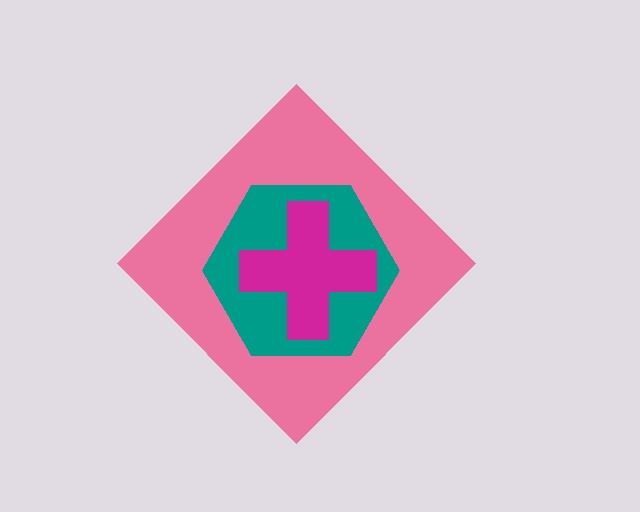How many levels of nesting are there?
3.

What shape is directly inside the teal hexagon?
The magenta cross.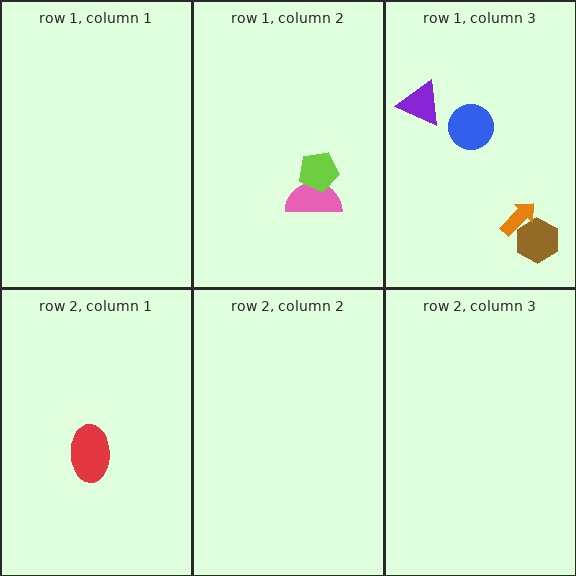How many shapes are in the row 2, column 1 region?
1.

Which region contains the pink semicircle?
The row 1, column 2 region.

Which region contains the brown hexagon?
The row 1, column 3 region.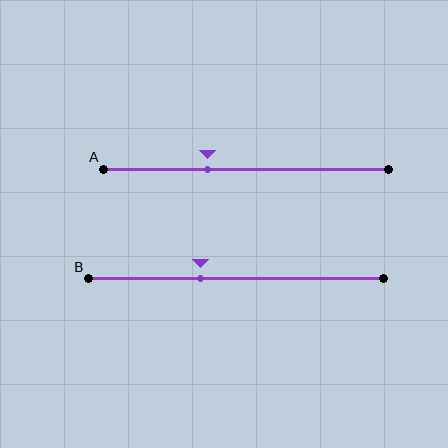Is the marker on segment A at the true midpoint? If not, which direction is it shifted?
No, the marker on segment A is shifted to the left by about 13% of the segment length.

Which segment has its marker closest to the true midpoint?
Segment B has its marker closest to the true midpoint.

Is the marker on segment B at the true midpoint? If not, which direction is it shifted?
No, the marker on segment B is shifted to the left by about 12% of the segment length.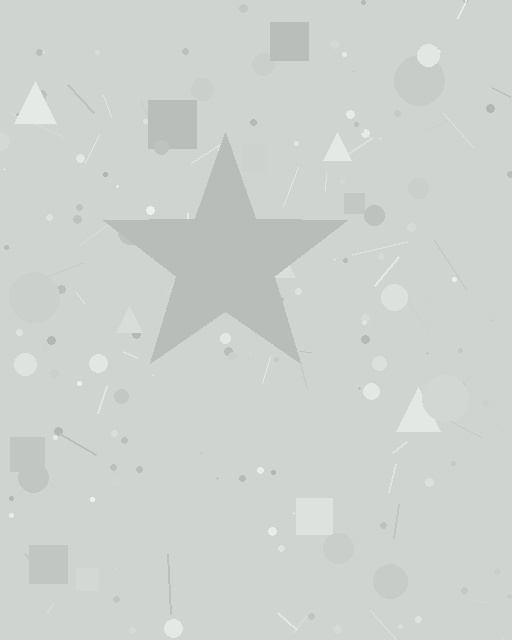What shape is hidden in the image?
A star is hidden in the image.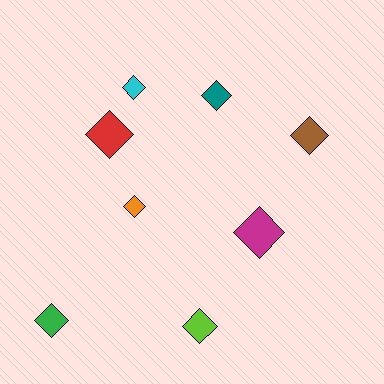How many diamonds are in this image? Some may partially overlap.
There are 8 diamonds.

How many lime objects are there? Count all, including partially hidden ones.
There is 1 lime object.